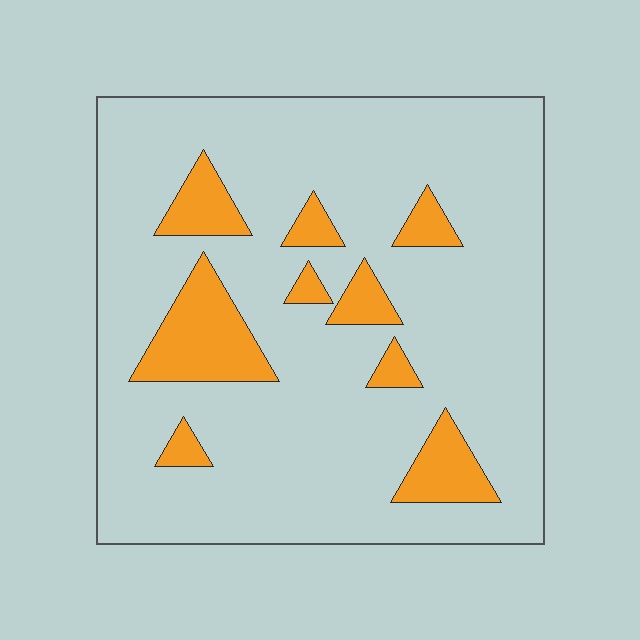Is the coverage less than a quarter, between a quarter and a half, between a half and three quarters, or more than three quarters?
Less than a quarter.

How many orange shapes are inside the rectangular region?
9.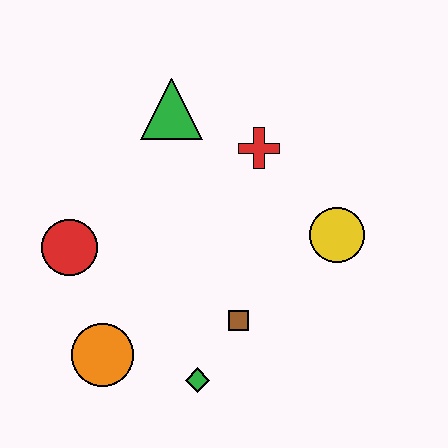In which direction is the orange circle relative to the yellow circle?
The orange circle is to the left of the yellow circle.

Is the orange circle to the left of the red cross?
Yes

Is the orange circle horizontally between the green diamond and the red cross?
No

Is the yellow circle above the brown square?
Yes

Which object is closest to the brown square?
The green diamond is closest to the brown square.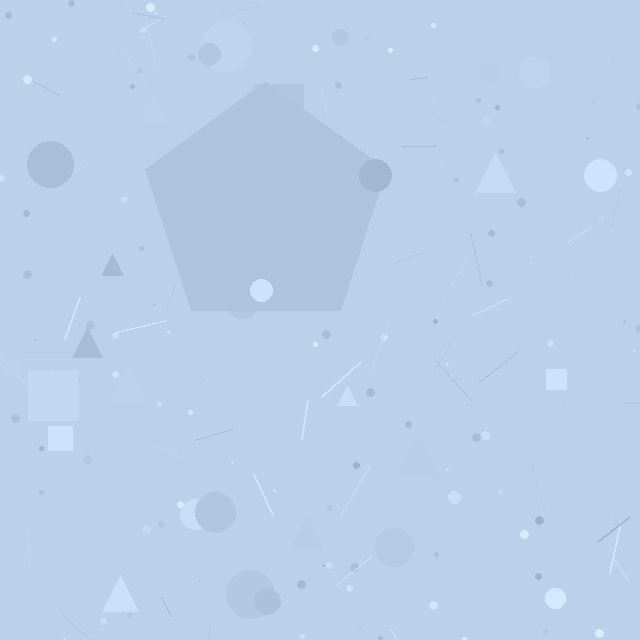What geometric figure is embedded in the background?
A pentagon is embedded in the background.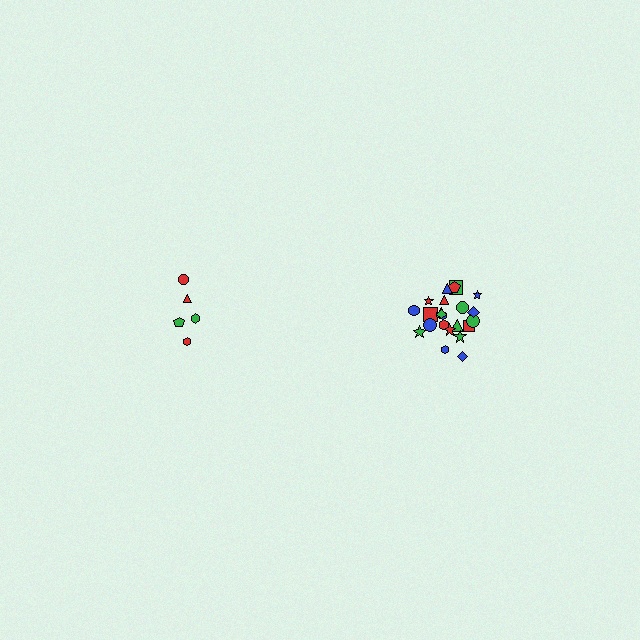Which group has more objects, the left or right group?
The right group.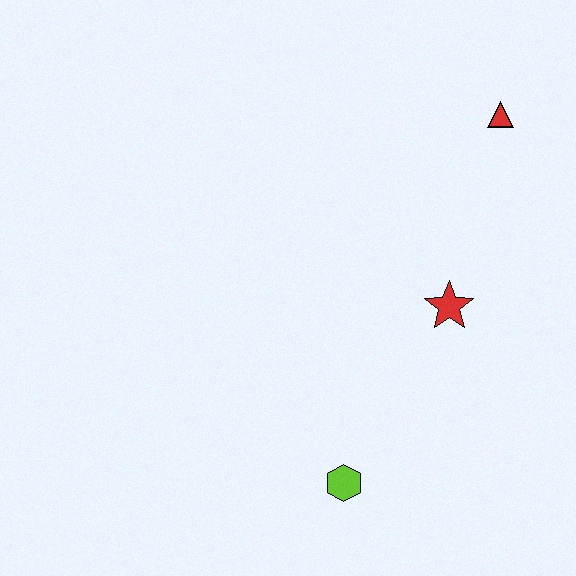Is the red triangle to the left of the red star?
No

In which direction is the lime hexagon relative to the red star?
The lime hexagon is below the red star.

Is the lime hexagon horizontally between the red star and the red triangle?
No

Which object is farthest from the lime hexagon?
The red triangle is farthest from the lime hexagon.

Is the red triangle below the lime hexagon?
No